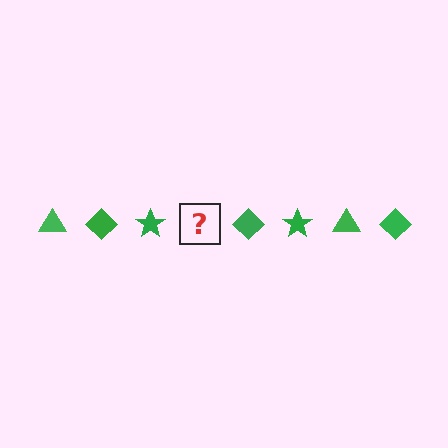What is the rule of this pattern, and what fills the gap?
The rule is that the pattern cycles through triangle, diamond, star shapes in green. The gap should be filled with a green triangle.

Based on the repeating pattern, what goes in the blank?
The blank should be a green triangle.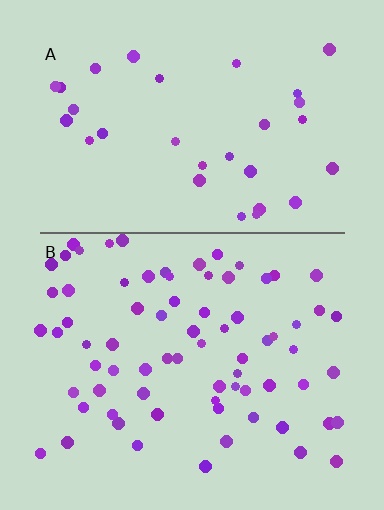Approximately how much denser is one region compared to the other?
Approximately 2.3× — region B over region A.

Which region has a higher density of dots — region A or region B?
B (the bottom).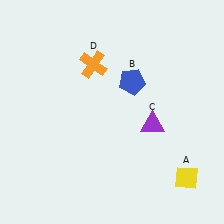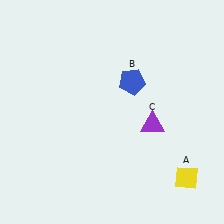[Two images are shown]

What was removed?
The orange cross (D) was removed in Image 2.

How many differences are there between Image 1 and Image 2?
There is 1 difference between the two images.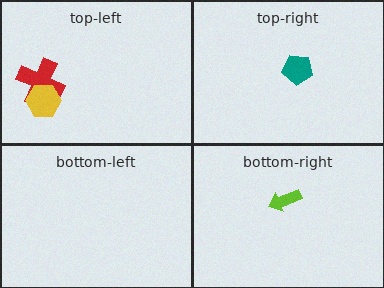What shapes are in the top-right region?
The teal pentagon.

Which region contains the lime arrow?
The bottom-right region.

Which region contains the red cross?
The top-left region.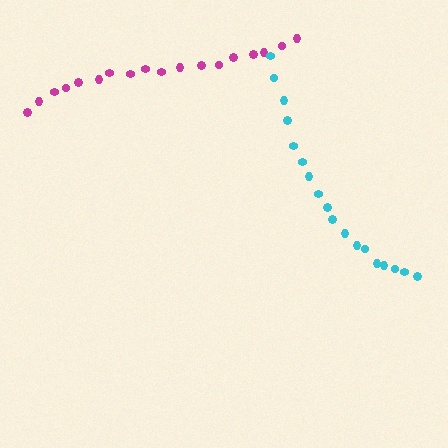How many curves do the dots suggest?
There are 2 distinct paths.